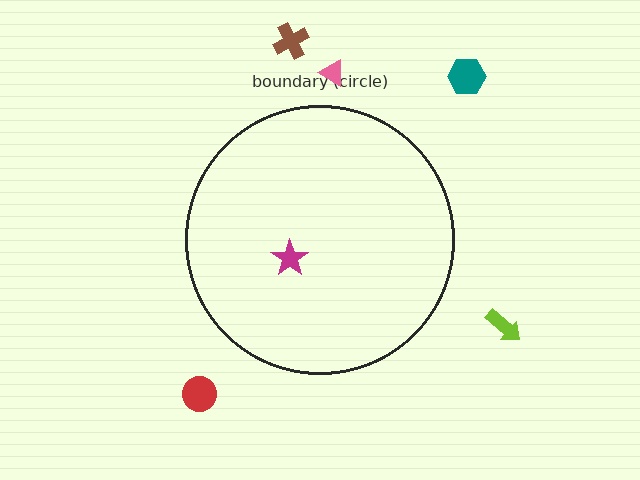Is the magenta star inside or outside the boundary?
Inside.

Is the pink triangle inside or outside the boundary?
Outside.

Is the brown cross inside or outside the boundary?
Outside.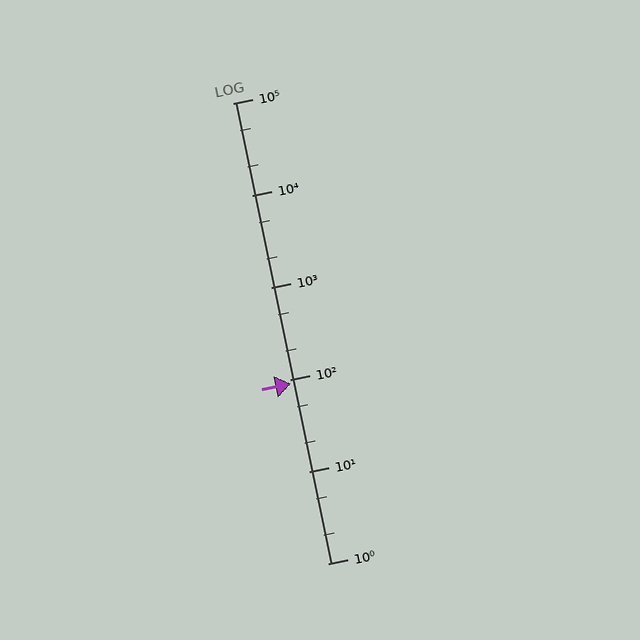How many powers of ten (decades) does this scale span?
The scale spans 5 decades, from 1 to 100000.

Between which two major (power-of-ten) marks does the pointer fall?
The pointer is between 10 and 100.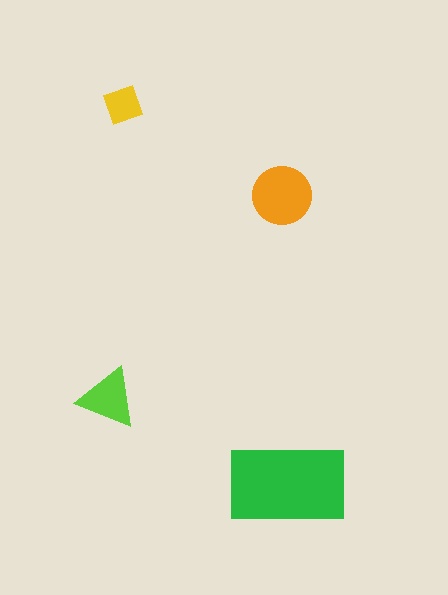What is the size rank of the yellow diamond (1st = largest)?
4th.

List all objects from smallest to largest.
The yellow diamond, the lime triangle, the orange circle, the green rectangle.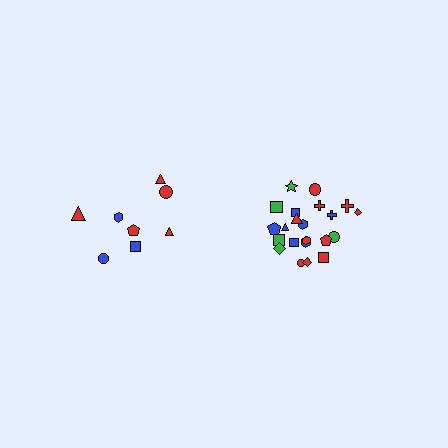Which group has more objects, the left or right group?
The right group.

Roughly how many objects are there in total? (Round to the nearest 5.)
Roughly 30 objects in total.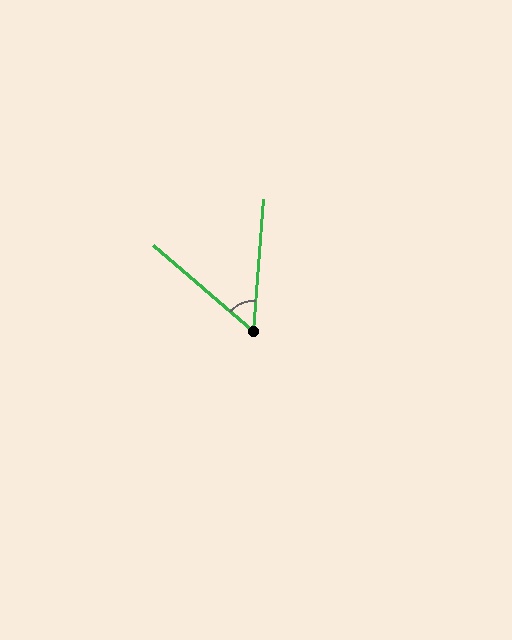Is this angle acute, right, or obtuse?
It is acute.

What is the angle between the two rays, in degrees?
Approximately 54 degrees.